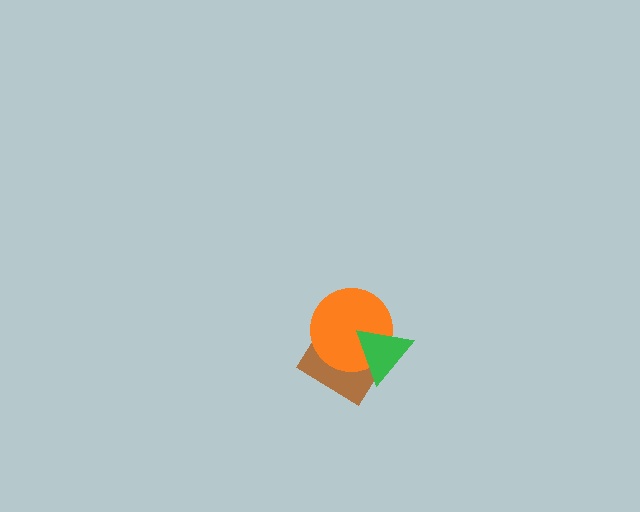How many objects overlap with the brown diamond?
2 objects overlap with the brown diamond.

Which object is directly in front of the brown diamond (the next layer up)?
The orange circle is directly in front of the brown diamond.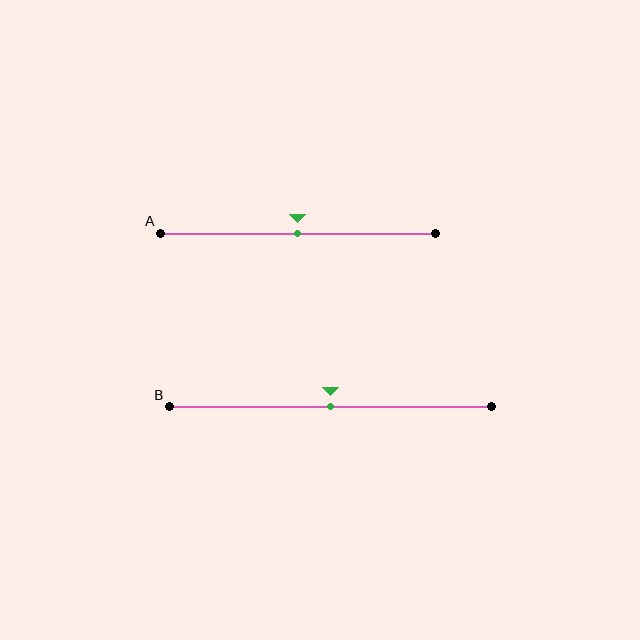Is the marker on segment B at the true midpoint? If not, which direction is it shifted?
Yes, the marker on segment B is at the true midpoint.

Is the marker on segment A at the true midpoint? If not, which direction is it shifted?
Yes, the marker on segment A is at the true midpoint.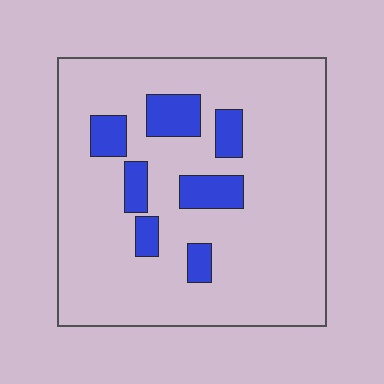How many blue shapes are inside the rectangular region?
7.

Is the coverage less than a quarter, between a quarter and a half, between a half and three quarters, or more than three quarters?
Less than a quarter.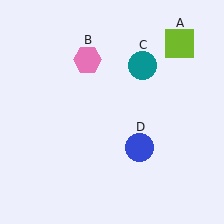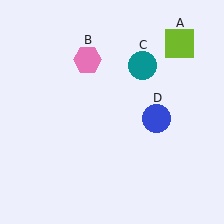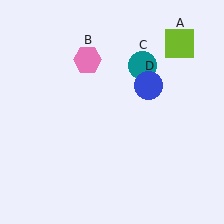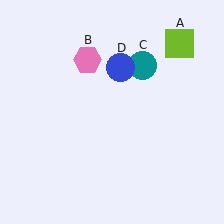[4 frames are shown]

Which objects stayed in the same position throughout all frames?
Lime square (object A) and pink hexagon (object B) and teal circle (object C) remained stationary.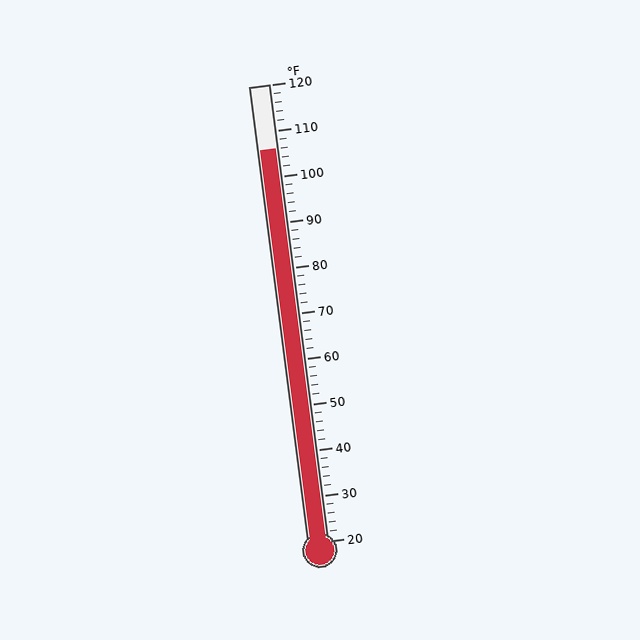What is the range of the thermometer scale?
The thermometer scale ranges from 20°F to 120°F.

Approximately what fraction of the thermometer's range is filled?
The thermometer is filled to approximately 85% of its range.